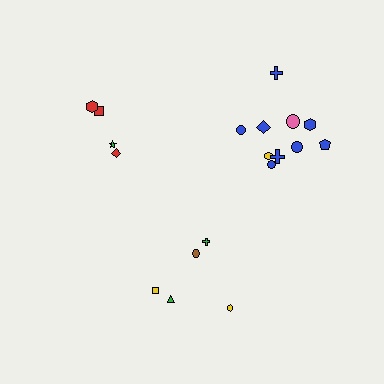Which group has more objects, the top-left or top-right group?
The top-right group.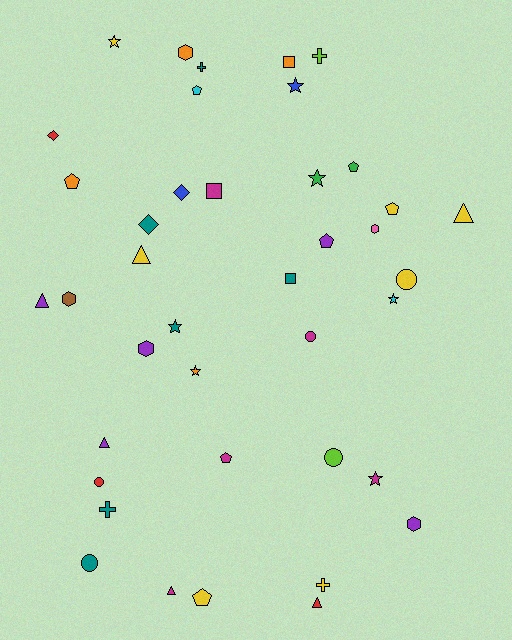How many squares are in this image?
There are 3 squares.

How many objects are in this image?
There are 40 objects.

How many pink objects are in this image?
There is 1 pink object.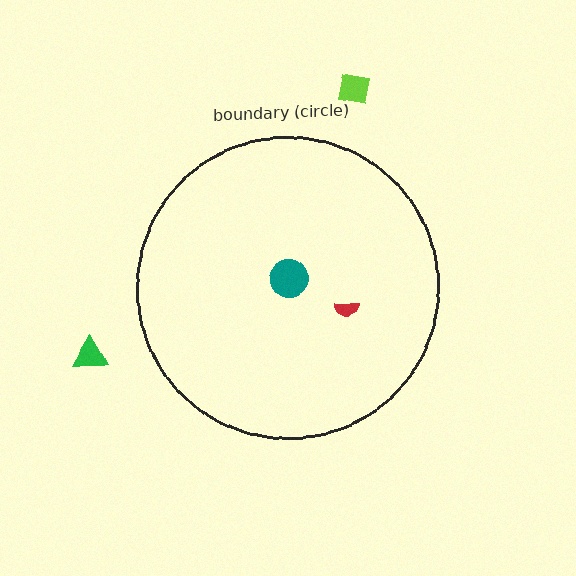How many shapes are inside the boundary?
2 inside, 2 outside.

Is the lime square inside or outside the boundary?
Outside.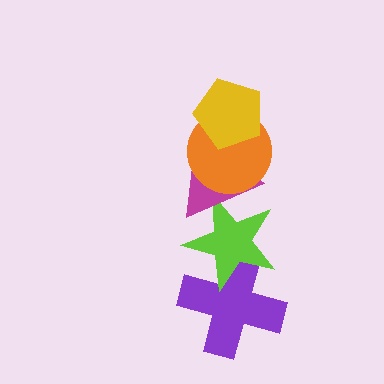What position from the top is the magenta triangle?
The magenta triangle is 3rd from the top.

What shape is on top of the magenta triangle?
The orange circle is on top of the magenta triangle.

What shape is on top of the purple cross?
The lime star is on top of the purple cross.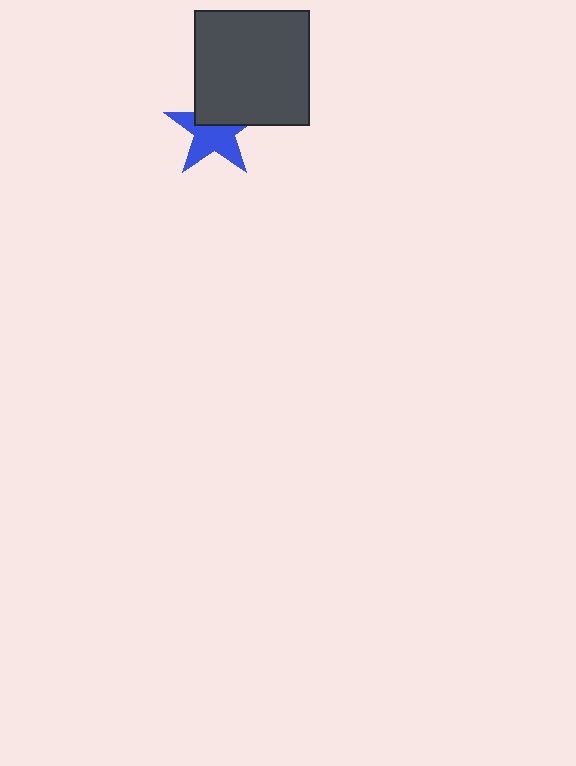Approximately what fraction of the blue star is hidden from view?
Roughly 40% of the blue star is hidden behind the dark gray square.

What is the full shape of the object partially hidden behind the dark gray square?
The partially hidden object is a blue star.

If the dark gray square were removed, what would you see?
You would see the complete blue star.